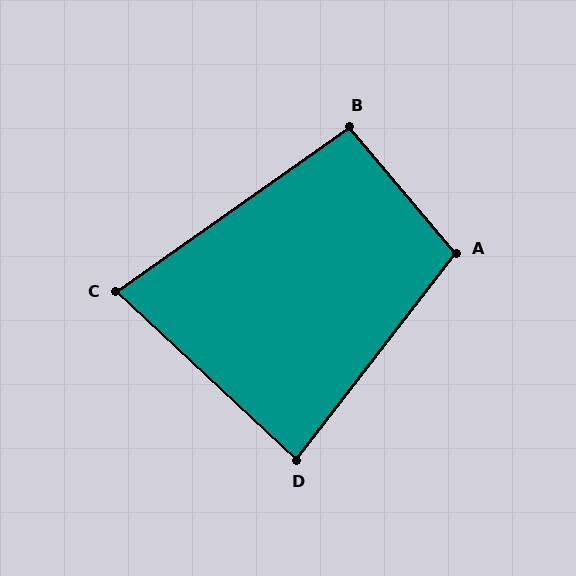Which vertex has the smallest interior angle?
C, at approximately 78 degrees.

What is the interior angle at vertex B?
Approximately 95 degrees (obtuse).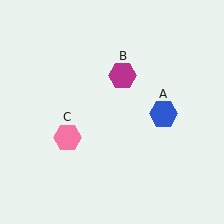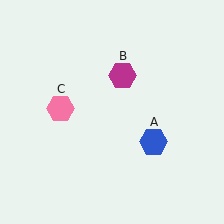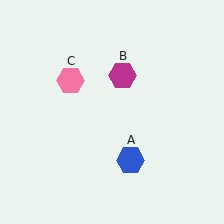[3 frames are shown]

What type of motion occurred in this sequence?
The blue hexagon (object A), pink hexagon (object C) rotated clockwise around the center of the scene.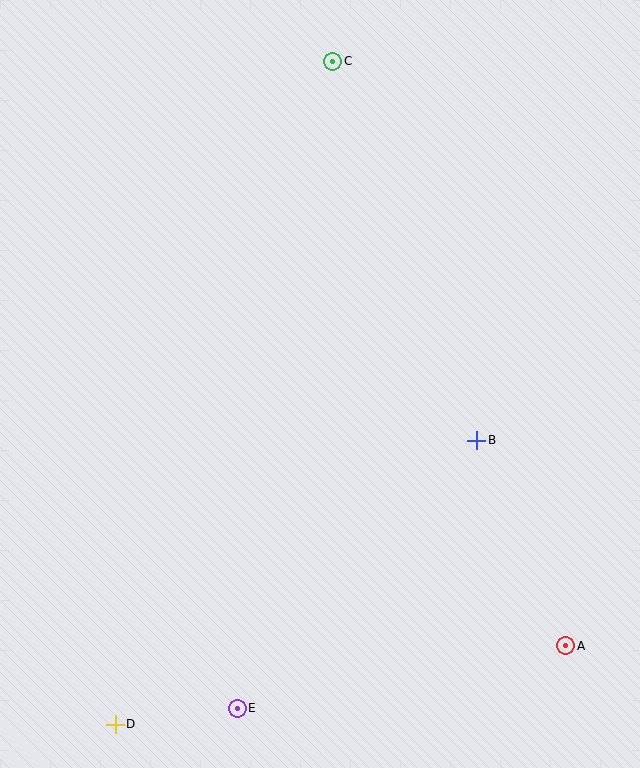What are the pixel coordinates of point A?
Point A is at (566, 646).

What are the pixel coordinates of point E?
Point E is at (237, 708).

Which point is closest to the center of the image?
Point B at (477, 440) is closest to the center.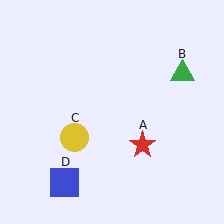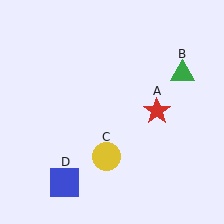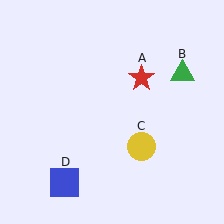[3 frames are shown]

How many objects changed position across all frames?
2 objects changed position: red star (object A), yellow circle (object C).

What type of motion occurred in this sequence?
The red star (object A), yellow circle (object C) rotated counterclockwise around the center of the scene.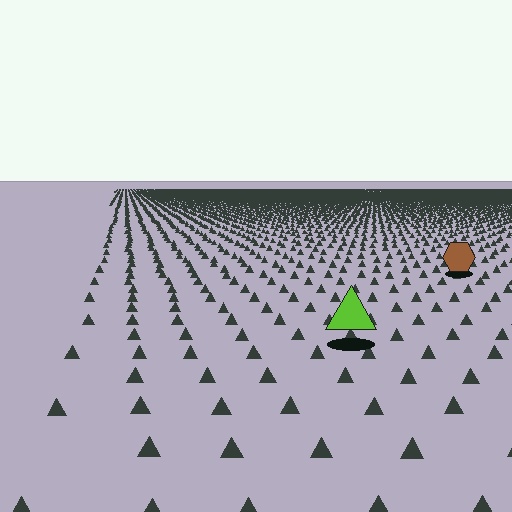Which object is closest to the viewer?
The lime triangle is closest. The texture marks near it are larger and more spread out.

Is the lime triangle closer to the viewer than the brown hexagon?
Yes. The lime triangle is closer — you can tell from the texture gradient: the ground texture is coarser near it.